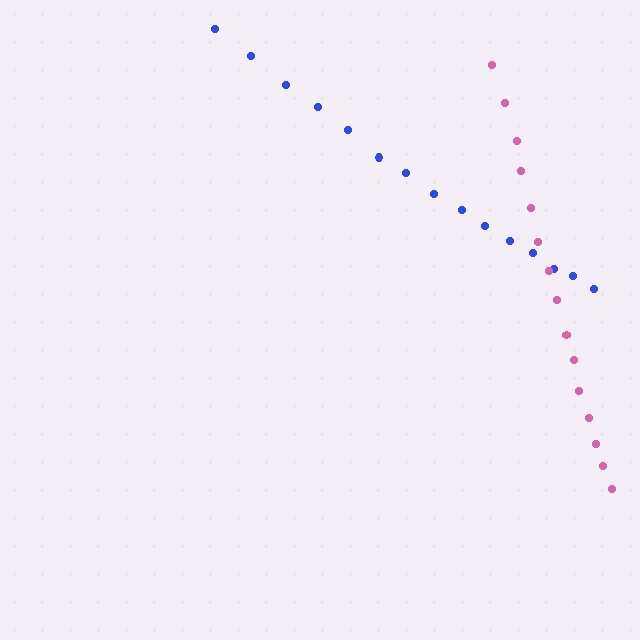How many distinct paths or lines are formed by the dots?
There are 2 distinct paths.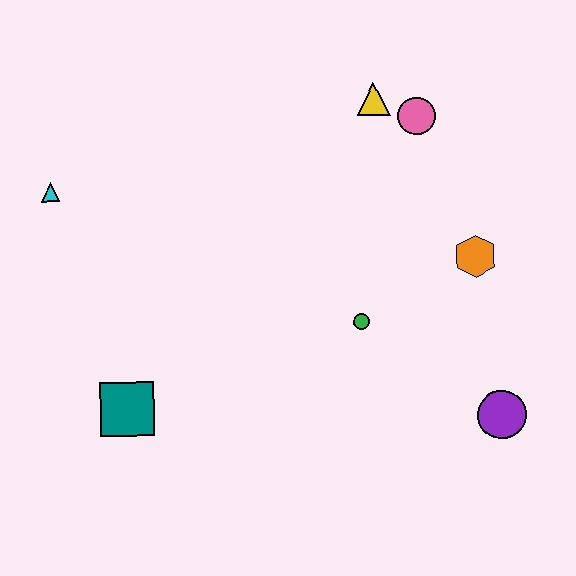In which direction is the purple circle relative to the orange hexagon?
The purple circle is below the orange hexagon.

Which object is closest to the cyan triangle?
The teal square is closest to the cyan triangle.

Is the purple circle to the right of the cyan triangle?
Yes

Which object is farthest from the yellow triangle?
The teal square is farthest from the yellow triangle.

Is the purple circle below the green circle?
Yes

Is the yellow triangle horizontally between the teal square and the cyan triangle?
No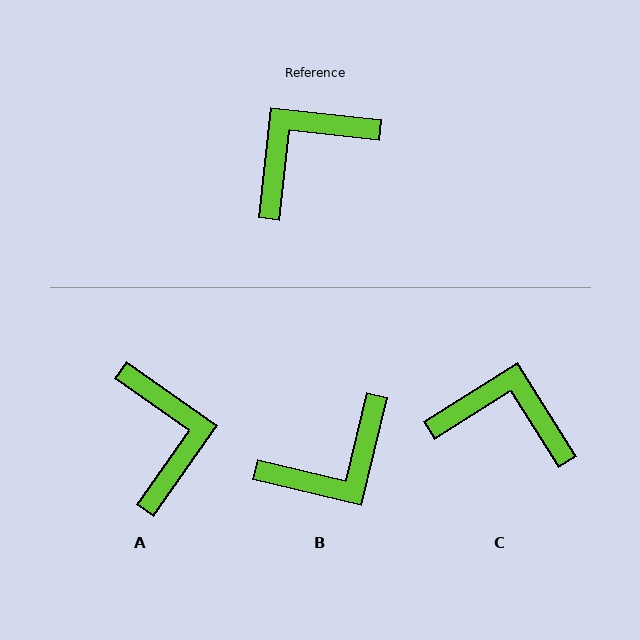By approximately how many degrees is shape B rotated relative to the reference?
Approximately 173 degrees counter-clockwise.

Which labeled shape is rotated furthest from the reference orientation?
B, about 173 degrees away.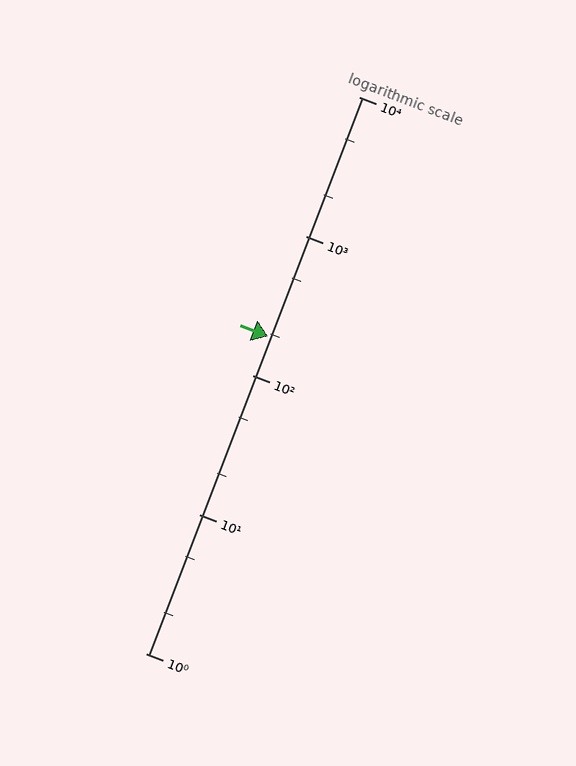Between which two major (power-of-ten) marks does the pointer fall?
The pointer is between 100 and 1000.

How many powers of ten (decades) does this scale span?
The scale spans 4 decades, from 1 to 10000.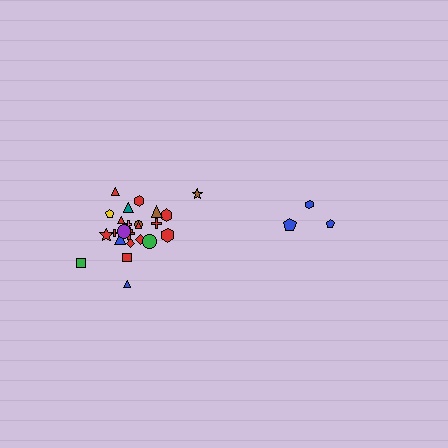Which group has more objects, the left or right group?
The left group.